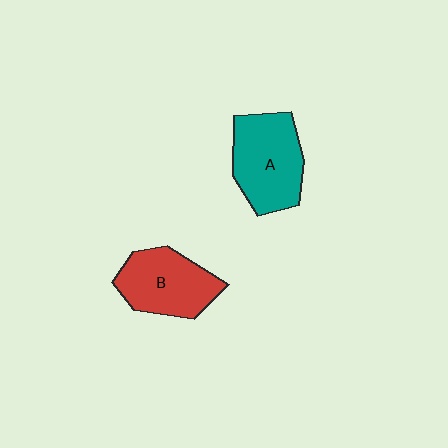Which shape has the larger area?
Shape A (teal).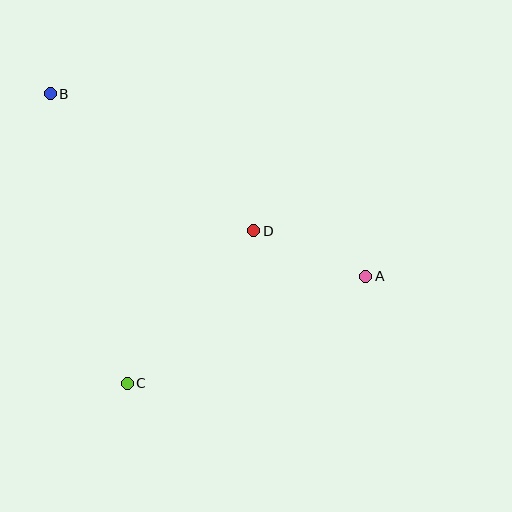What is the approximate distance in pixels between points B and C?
The distance between B and C is approximately 300 pixels.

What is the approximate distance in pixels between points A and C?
The distance between A and C is approximately 261 pixels.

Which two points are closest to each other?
Points A and D are closest to each other.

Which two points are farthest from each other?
Points A and B are farthest from each other.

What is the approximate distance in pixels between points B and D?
The distance between B and D is approximately 246 pixels.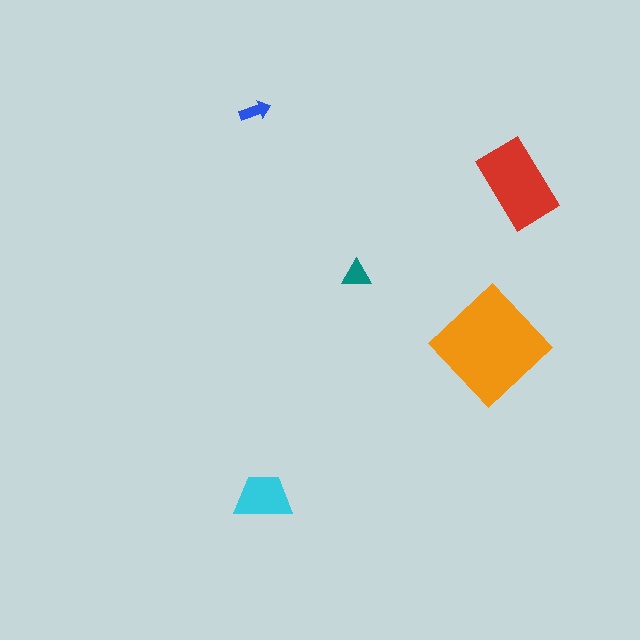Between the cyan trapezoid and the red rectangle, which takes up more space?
The red rectangle.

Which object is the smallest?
The blue arrow.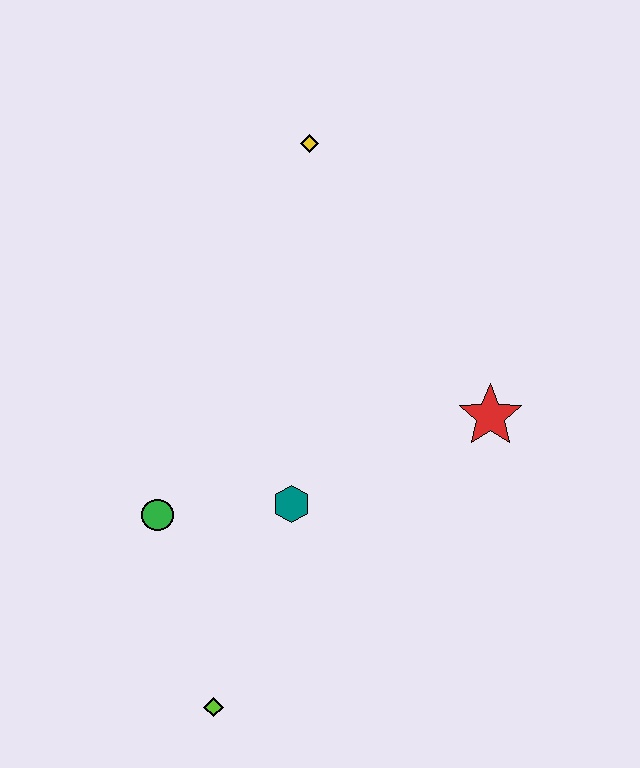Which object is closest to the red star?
The teal hexagon is closest to the red star.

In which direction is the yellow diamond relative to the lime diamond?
The yellow diamond is above the lime diamond.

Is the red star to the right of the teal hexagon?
Yes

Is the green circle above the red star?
No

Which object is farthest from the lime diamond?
The yellow diamond is farthest from the lime diamond.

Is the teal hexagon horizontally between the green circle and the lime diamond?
No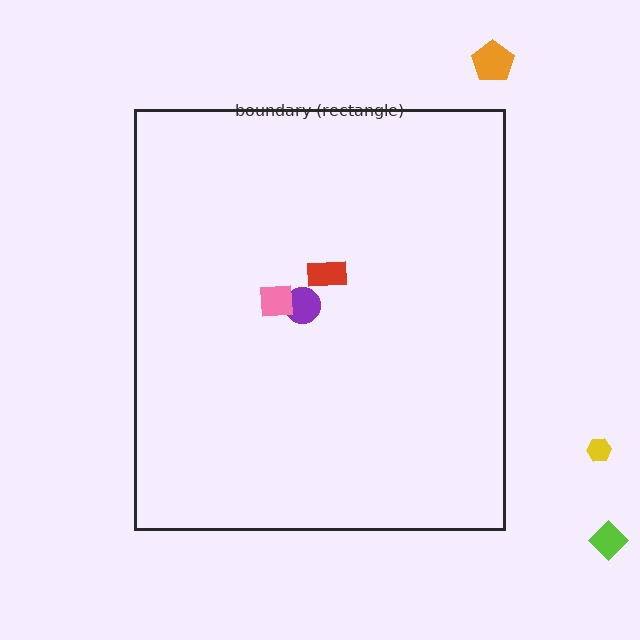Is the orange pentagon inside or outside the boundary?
Outside.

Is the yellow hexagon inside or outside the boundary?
Outside.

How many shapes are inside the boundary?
3 inside, 3 outside.